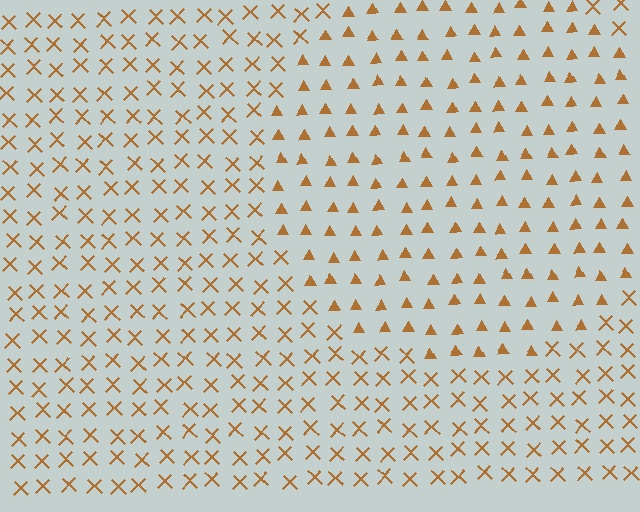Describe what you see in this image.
The image is filled with small brown elements arranged in a uniform grid. A circle-shaped region contains triangles, while the surrounding area contains X marks. The boundary is defined purely by the change in element shape.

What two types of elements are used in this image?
The image uses triangles inside the circle region and X marks outside it.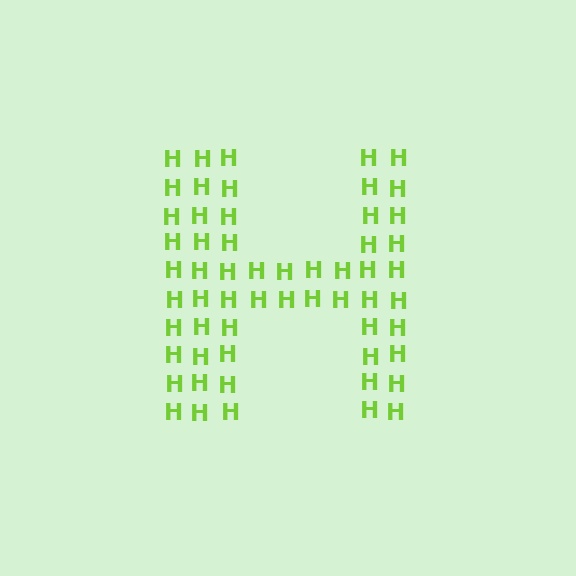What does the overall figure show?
The overall figure shows the letter H.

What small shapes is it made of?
It is made of small letter H's.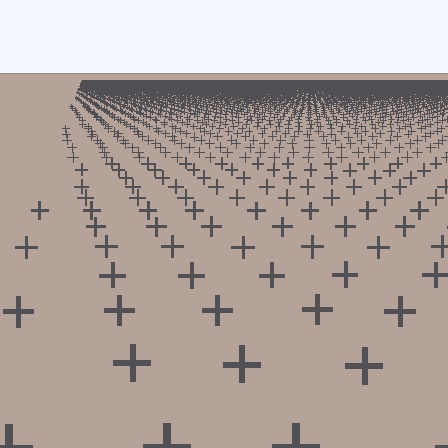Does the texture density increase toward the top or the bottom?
Density increases toward the top.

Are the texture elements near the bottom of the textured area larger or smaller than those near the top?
Larger. Near the bottom, elements are closer to the viewer and appear at a bigger on-screen size.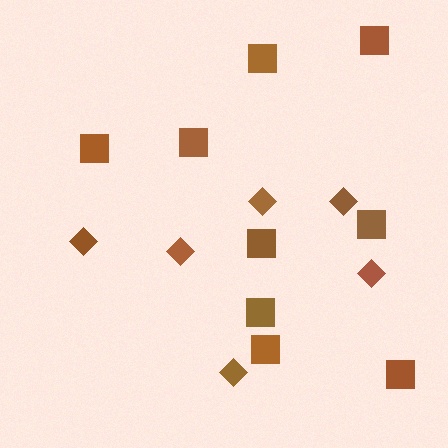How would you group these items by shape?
There are 2 groups: one group of squares (9) and one group of diamonds (6).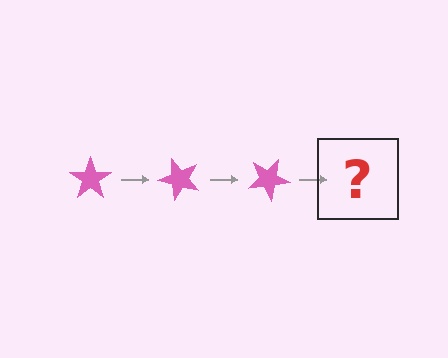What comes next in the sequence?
The next element should be a pink star rotated 150 degrees.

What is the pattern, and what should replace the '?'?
The pattern is that the star rotates 50 degrees each step. The '?' should be a pink star rotated 150 degrees.